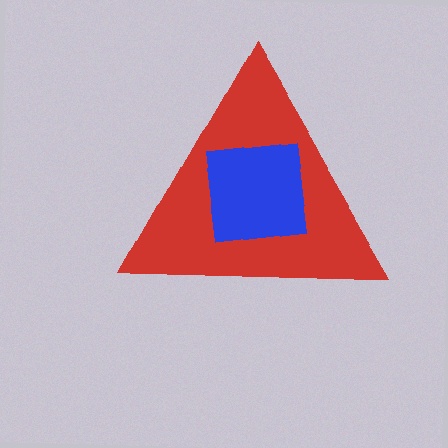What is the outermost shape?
The red triangle.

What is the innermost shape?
The blue square.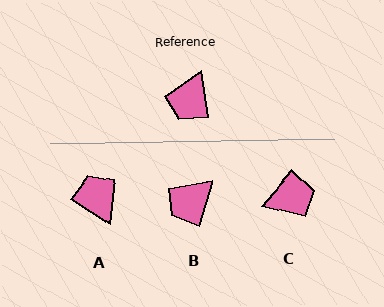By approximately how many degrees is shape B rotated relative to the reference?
Approximately 25 degrees clockwise.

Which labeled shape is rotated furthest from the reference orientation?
A, about 132 degrees away.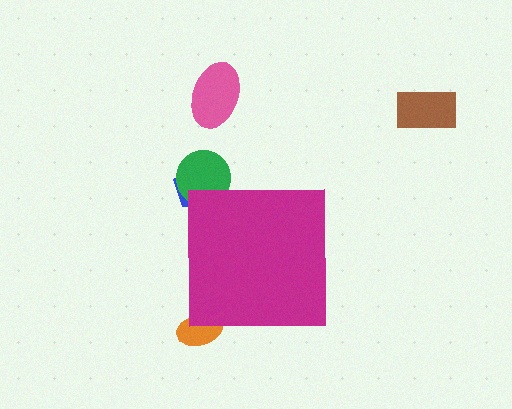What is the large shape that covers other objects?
A magenta square.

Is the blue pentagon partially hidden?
Yes, the blue pentagon is partially hidden behind the magenta square.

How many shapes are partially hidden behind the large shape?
3 shapes are partially hidden.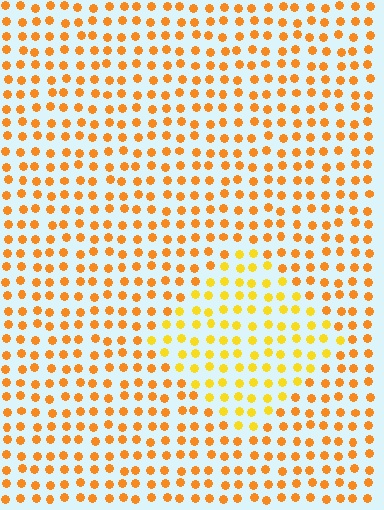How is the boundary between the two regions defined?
The boundary is defined purely by a slight shift in hue (about 23 degrees). Spacing, size, and orientation are identical on both sides.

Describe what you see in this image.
The image is filled with small orange elements in a uniform arrangement. A diamond-shaped region is visible where the elements are tinted to a slightly different hue, forming a subtle color boundary.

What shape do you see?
I see a diamond.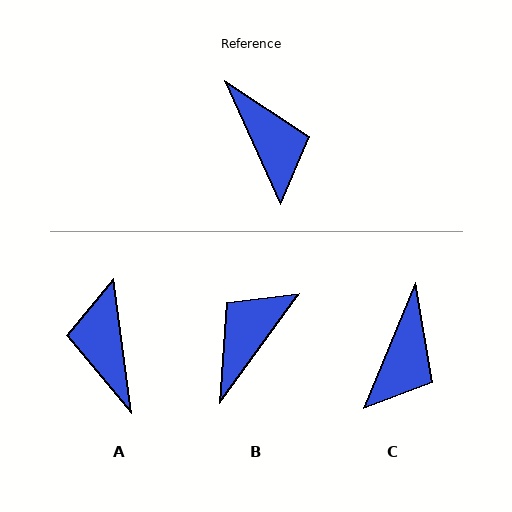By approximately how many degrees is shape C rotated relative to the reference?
Approximately 47 degrees clockwise.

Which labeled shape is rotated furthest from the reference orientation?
A, about 163 degrees away.